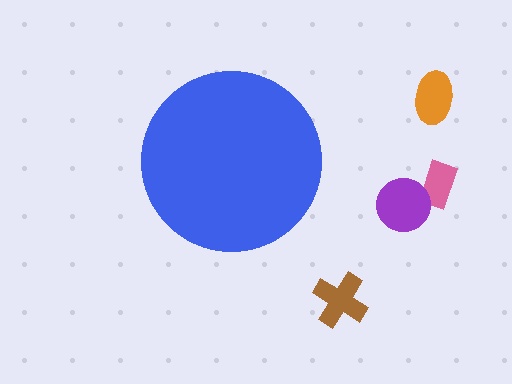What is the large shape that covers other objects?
A blue circle.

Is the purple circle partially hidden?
No, the purple circle is fully visible.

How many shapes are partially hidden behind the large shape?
0 shapes are partially hidden.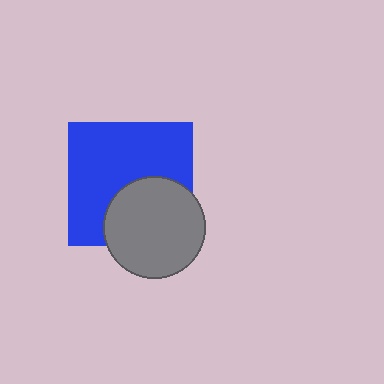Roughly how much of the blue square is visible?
About half of it is visible (roughly 65%).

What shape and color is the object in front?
The object in front is a gray circle.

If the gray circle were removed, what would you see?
You would see the complete blue square.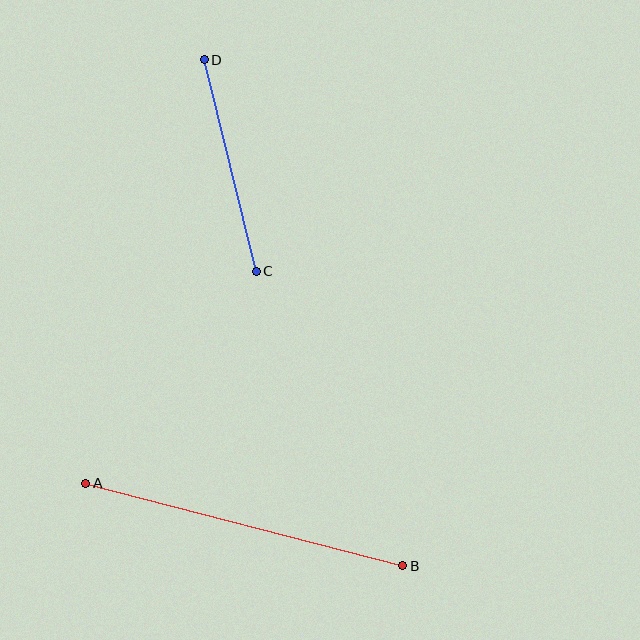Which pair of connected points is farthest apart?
Points A and B are farthest apart.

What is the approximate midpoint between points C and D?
The midpoint is at approximately (230, 166) pixels.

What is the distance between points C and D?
The distance is approximately 218 pixels.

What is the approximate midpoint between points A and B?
The midpoint is at approximately (244, 524) pixels.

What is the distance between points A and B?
The distance is approximately 328 pixels.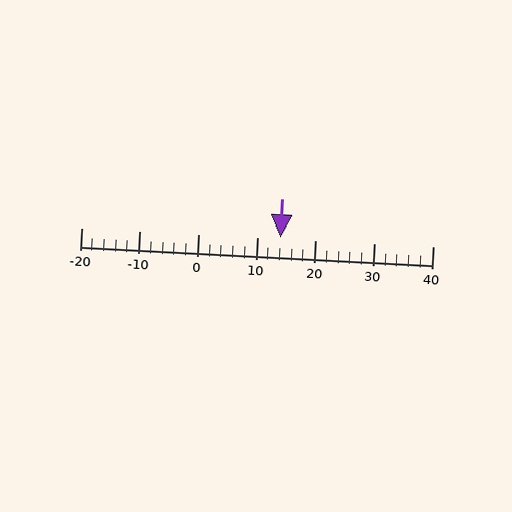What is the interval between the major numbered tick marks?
The major tick marks are spaced 10 units apart.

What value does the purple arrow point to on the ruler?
The purple arrow points to approximately 14.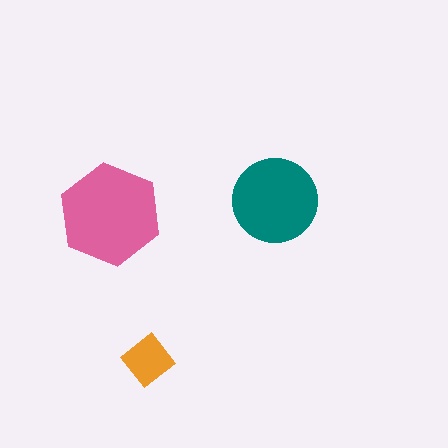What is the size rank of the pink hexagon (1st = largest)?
1st.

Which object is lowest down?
The orange diamond is bottommost.